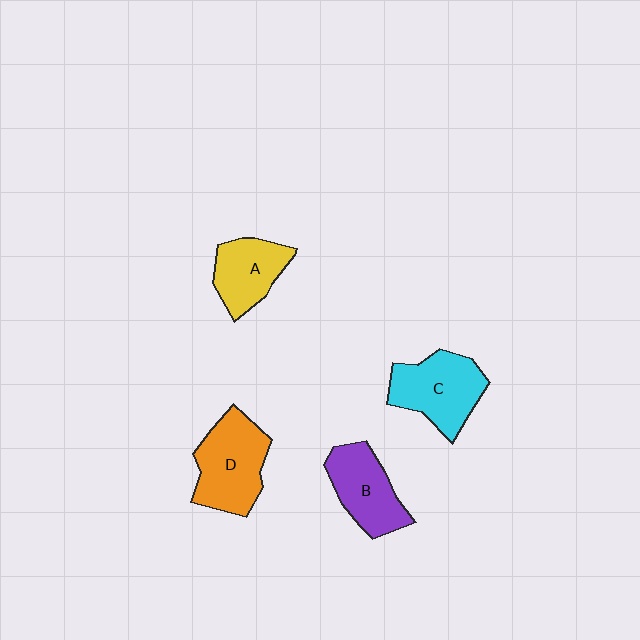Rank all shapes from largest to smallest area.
From largest to smallest: D (orange), C (cyan), B (purple), A (yellow).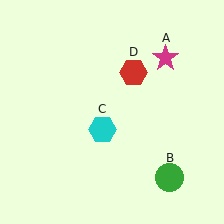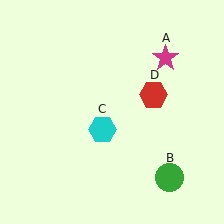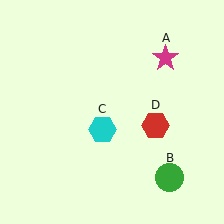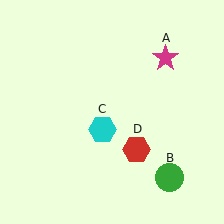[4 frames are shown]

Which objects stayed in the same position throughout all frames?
Magenta star (object A) and green circle (object B) and cyan hexagon (object C) remained stationary.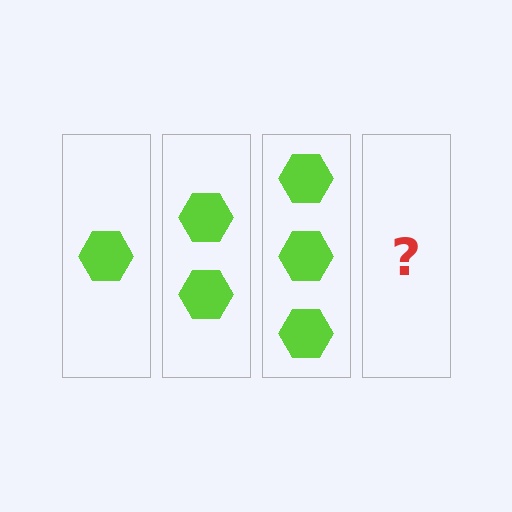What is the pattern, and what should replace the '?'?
The pattern is that each step adds one more hexagon. The '?' should be 4 hexagons.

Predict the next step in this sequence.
The next step is 4 hexagons.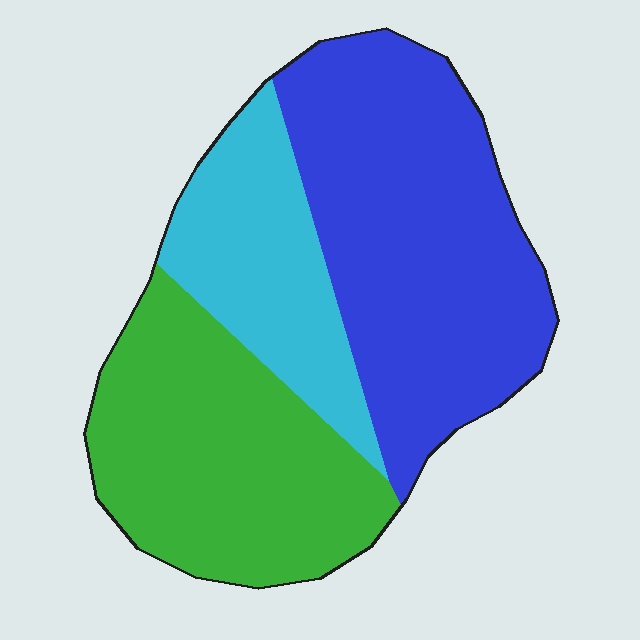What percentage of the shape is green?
Green covers roughly 35% of the shape.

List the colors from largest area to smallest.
From largest to smallest: blue, green, cyan.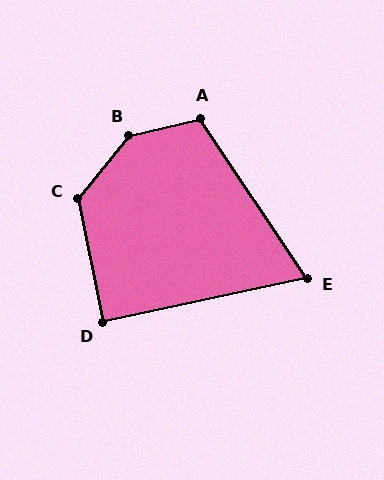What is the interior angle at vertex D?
Approximately 89 degrees (approximately right).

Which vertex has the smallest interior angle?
E, at approximately 68 degrees.